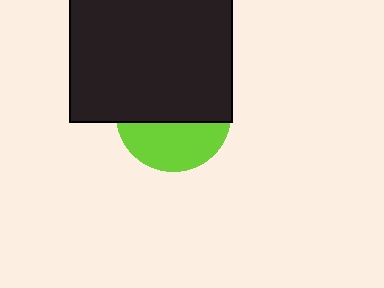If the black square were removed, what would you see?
You would see the complete lime circle.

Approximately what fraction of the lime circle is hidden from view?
Roughly 60% of the lime circle is hidden behind the black square.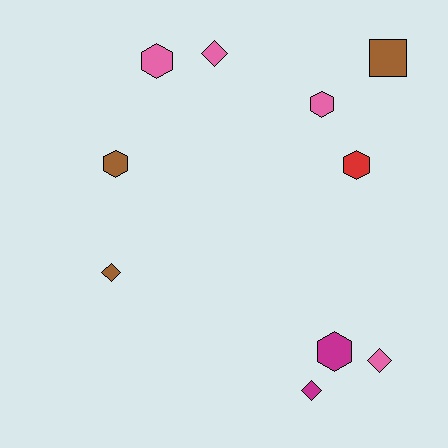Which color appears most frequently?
Pink, with 4 objects.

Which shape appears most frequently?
Hexagon, with 5 objects.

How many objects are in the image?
There are 10 objects.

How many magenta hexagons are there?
There is 1 magenta hexagon.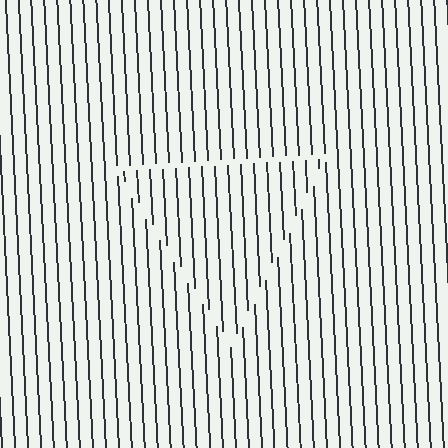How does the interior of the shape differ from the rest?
The interior of the shape contains the same grating, shifted by half a period — the contour is defined by the phase discontinuity where line-ends from the inner and outer gratings abut.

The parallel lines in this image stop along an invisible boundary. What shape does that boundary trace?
An illusory triangle. The interior of the shape contains the same grating, shifted by half a period — the contour is defined by the phase discontinuity where line-ends from the inner and outer gratings abut.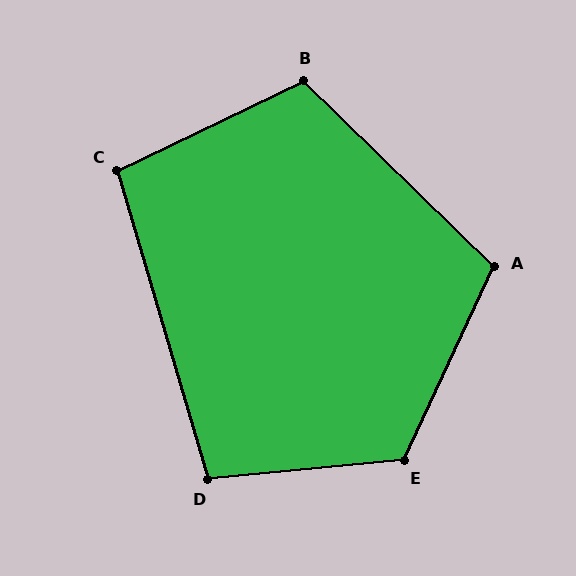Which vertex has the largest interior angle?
E, at approximately 121 degrees.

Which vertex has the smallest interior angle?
C, at approximately 99 degrees.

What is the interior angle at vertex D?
Approximately 101 degrees (obtuse).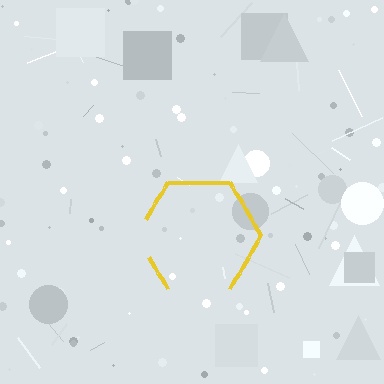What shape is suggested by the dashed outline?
The dashed outline suggests a hexagon.